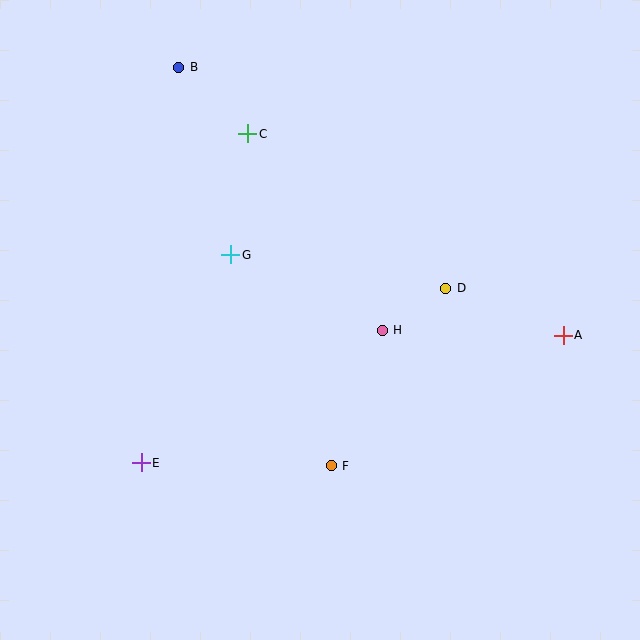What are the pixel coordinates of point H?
Point H is at (382, 330).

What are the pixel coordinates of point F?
Point F is at (331, 466).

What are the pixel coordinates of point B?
Point B is at (179, 67).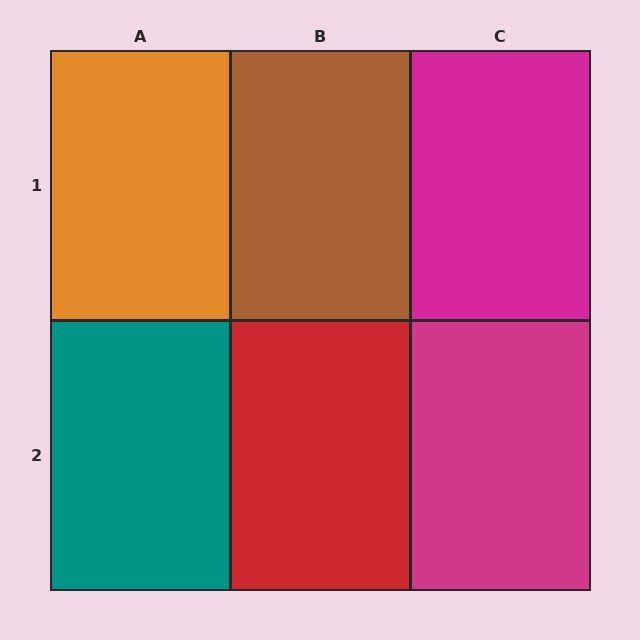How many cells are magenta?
2 cells are magenta.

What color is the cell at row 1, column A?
Orange.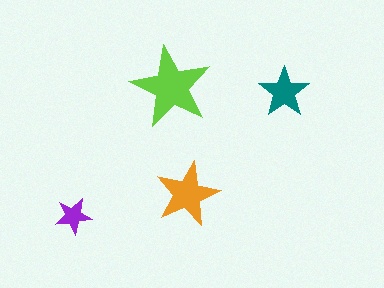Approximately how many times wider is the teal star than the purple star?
About 1.5 times wider.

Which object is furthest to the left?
The purple star is leftmost.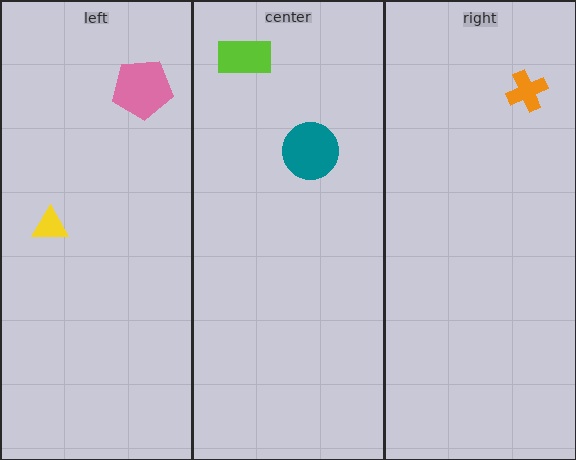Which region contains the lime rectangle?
The center region.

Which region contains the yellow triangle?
The left region.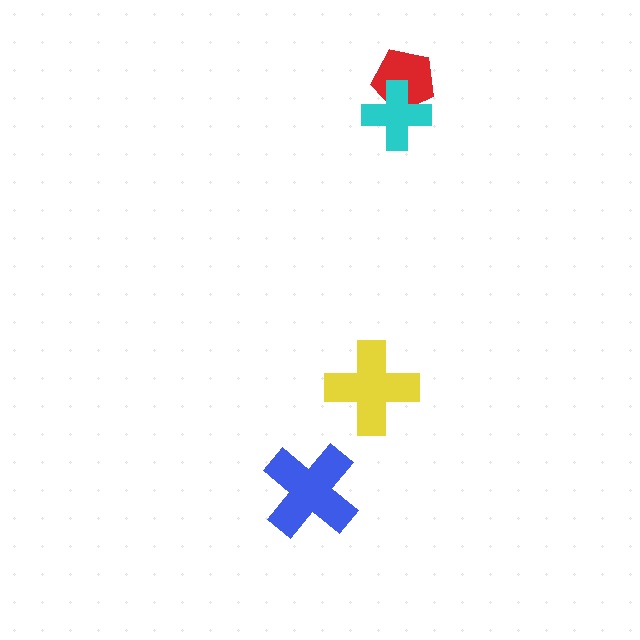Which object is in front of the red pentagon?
The cyan cross is in front of the red pentagon.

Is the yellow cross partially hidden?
No, no other shape covers it.